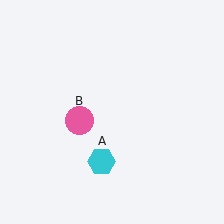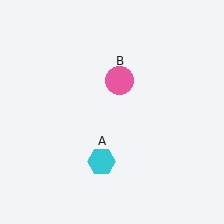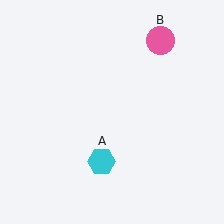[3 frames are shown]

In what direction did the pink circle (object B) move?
The pink circle (object B) moved up and to the right.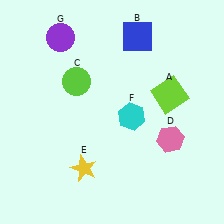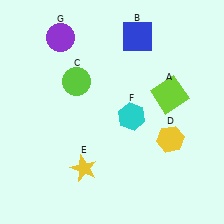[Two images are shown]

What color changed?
The hexagon (D) changed from pink in Image 1 to yellow in Image 2.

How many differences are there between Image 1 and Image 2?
There is 1 difference between the two images.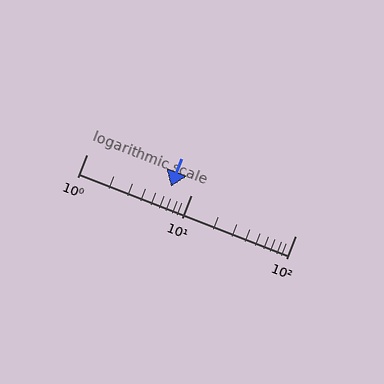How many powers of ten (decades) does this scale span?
The scale spans 2 decades, from 1 to 100.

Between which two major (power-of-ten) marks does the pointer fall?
The pointer is between 1 and 10.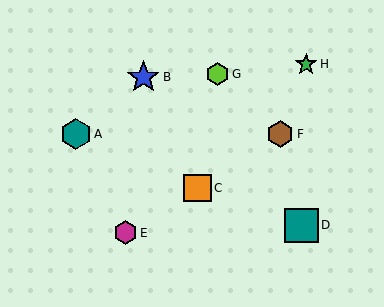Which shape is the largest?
The teal square (labeled D) is the largest.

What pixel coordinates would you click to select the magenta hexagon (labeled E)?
Click at (126, 233) to select the magenta hexagon E.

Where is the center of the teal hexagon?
The center of the teal hexagon is at (76, 134).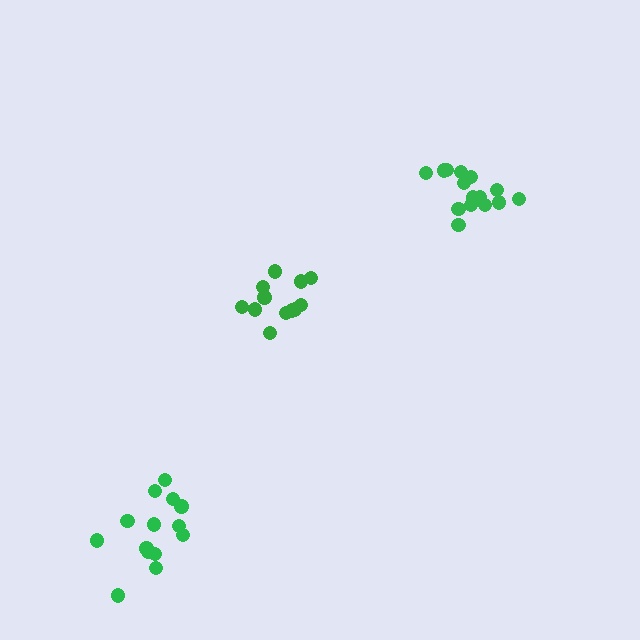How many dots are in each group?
Group 1: 15 dots, Group 2: 14 dots, Group 3: 12 dots (41 total).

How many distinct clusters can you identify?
There are 3 distinct clusters.